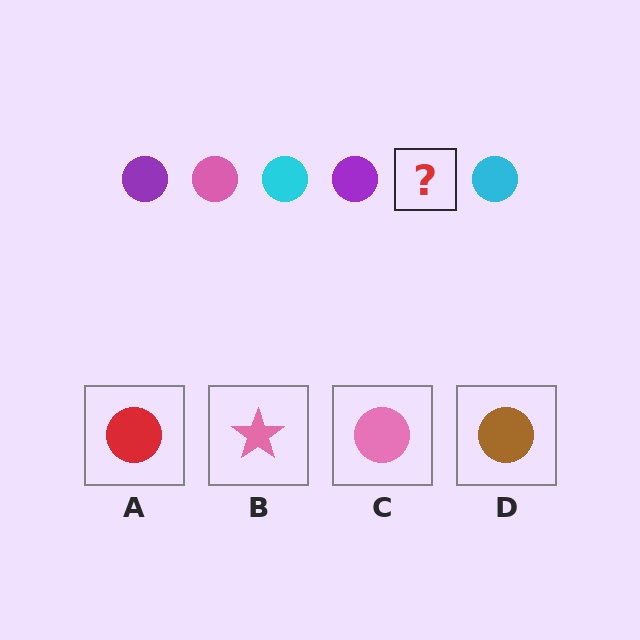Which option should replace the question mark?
Option C.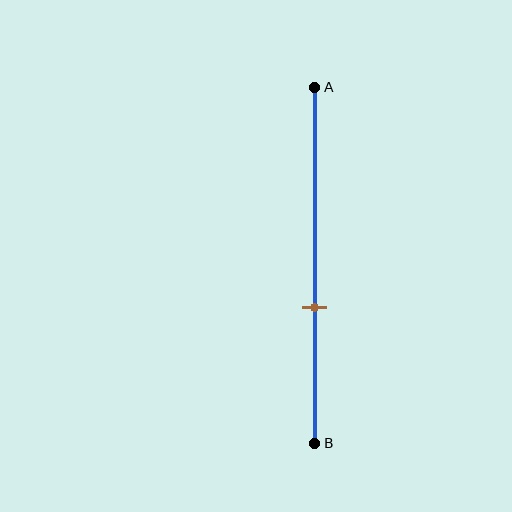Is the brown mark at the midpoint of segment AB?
No, the mark is at about 60% from A, not at the 50% midpoint.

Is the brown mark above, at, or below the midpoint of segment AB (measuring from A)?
The brown mark is below the midpoint of segment AB.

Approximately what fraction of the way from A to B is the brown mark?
The brown mark is approximately 60% of the way from A to B.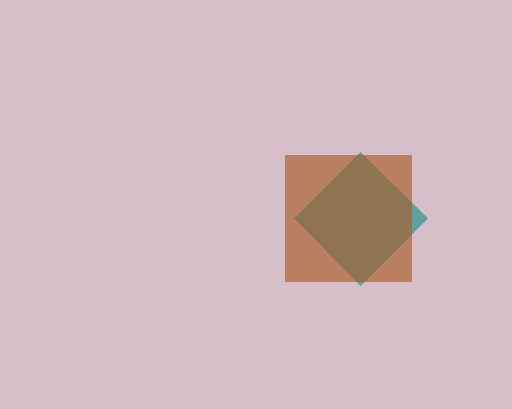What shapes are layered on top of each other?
The layered shapes are: a teal diamond, a brown square.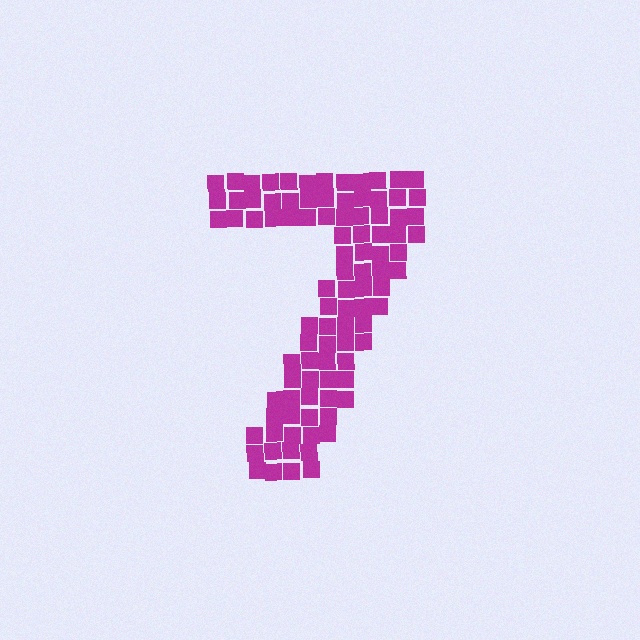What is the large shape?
The large shape is the digit 7.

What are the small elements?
The small elements are squares.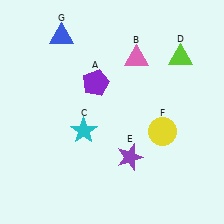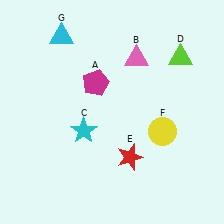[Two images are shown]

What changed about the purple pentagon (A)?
In Image 1, A is purple. In Image 2, it changed to magenta.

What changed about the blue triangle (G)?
In Image 1, G is blue. In Image 2, it changed to cyan.